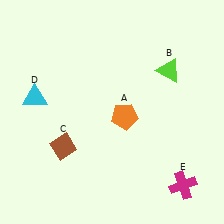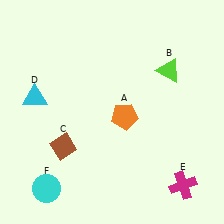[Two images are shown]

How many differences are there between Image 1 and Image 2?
There is 1 difference between the two images.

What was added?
A cyan circle (F) was added in Image 2.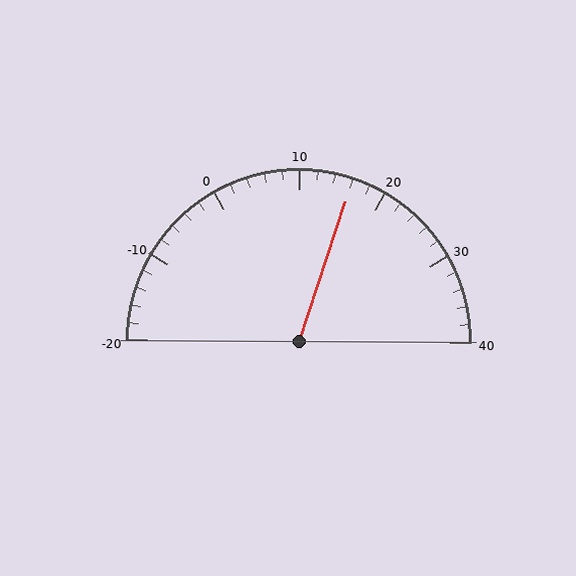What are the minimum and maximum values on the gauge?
The gauge ranges from -20 to 40.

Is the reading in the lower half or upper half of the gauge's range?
The reading is in the upper half of the range (-20 to 40).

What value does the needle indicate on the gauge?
The needle indicates approximately 16.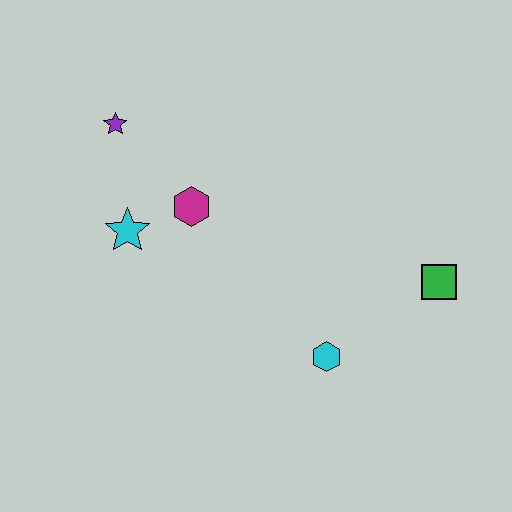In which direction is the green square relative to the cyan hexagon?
The green square is to the right of the cyan hexagon.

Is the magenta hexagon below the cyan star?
No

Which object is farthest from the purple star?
The green square is farthest from the purple star.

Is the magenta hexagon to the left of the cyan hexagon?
Yes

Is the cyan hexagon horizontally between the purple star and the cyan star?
No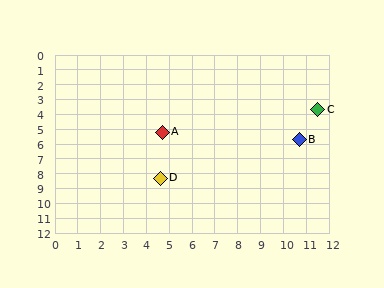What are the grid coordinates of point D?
Point D is at approximately (4.6, 8.3).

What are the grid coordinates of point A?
Point A is at approximately (4.7, 5.2).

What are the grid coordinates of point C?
Point C is at approximately (11.5, 3.7).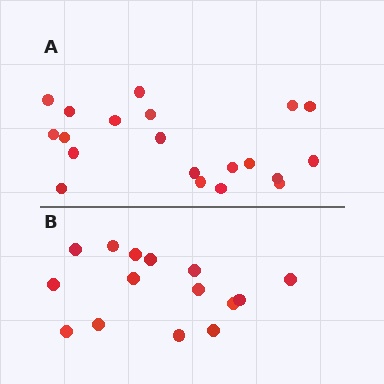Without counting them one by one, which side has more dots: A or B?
Region A (the top region) has more dots.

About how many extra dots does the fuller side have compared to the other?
Region A has about 5 more dots than region B.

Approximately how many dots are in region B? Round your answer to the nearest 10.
About 20 dots. (The exact count is 15, which rounds to 20.)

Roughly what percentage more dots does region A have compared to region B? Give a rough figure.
About 35% more.